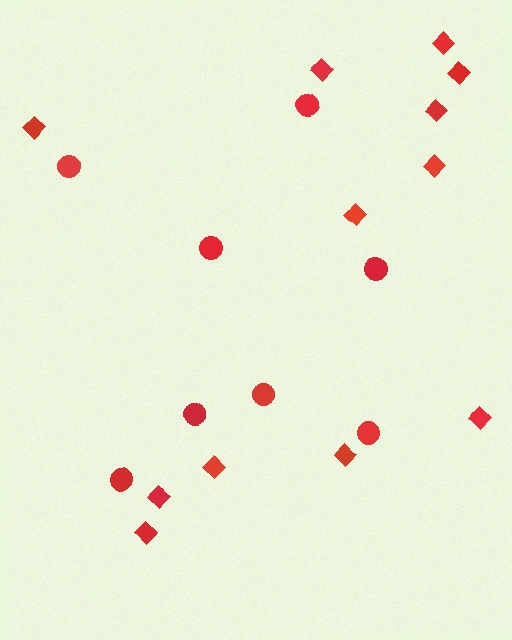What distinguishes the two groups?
There are 2 groups: one group of circles (8) and one group of diamonds (12).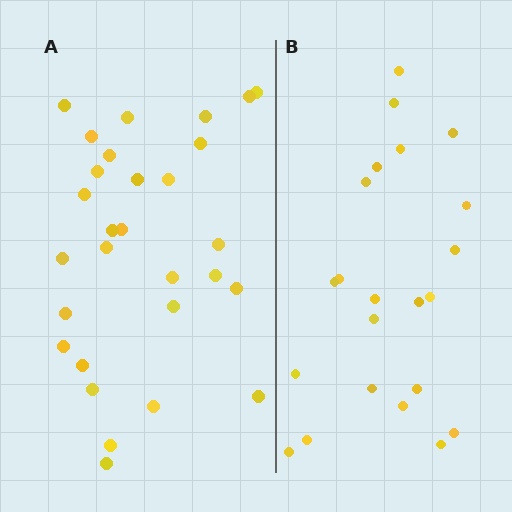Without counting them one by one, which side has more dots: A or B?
Region A (the left region) has more dots.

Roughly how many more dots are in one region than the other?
Region A has roughly 8 or so more dots than region B.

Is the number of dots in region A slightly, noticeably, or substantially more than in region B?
Region A has noticeably more, but not dramatically so. The ratio is roughly 1.3 to 1.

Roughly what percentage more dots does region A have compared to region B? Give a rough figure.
About 30% more.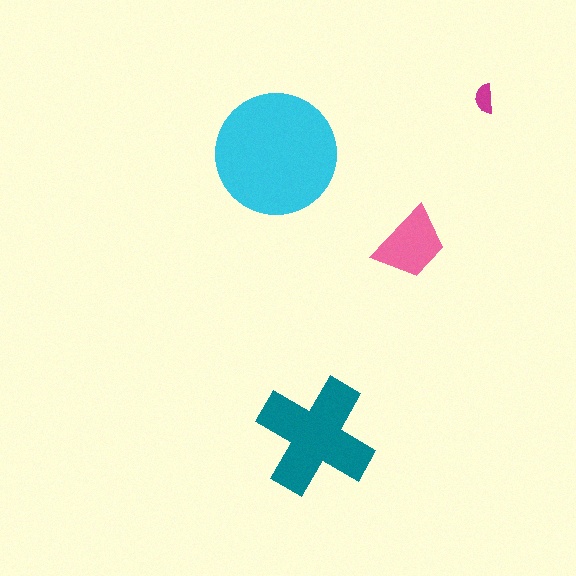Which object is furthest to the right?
The magenta semicircle is rightmost.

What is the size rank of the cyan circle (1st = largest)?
1st.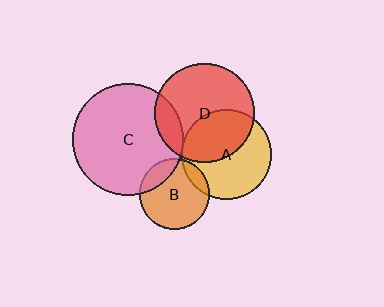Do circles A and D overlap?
Yes.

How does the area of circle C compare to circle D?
Approximately 1.3 times.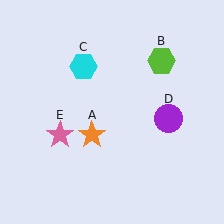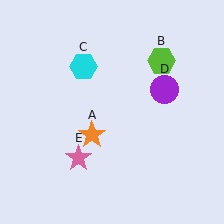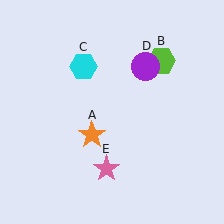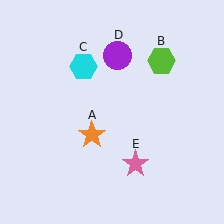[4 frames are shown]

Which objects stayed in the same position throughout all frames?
Orange star (object A) and lime hexagon (object B) and cyan hexagon (object C) remained stationary.